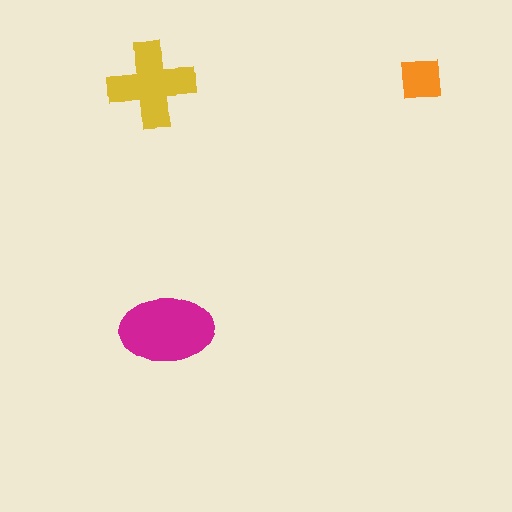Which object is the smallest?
The orange square.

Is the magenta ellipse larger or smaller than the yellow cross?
Larger.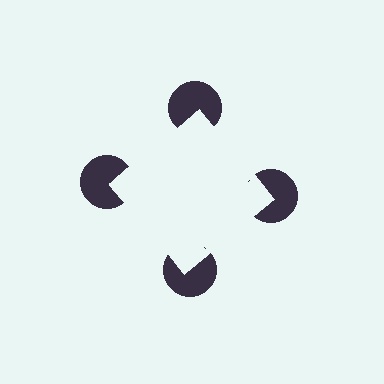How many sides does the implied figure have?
4 sides.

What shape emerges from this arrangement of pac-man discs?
An illusory square — its edges are inferred from the aligned wedge cuts in the pac-man discs, not physically drawn.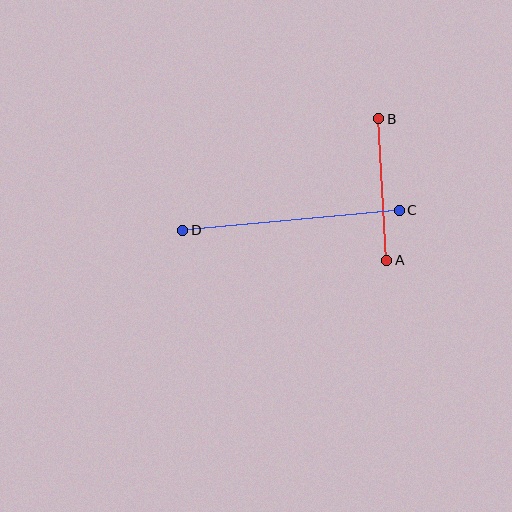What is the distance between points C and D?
The distance is approximately 218 pixels.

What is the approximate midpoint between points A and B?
The midpoint is at approximately (383, 190) pixels.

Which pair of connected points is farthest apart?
Points C and D are farthest apart.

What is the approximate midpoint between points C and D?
The midpoint is at approximately (291, 220) pixels.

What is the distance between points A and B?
The distance is approximately 142 pixels.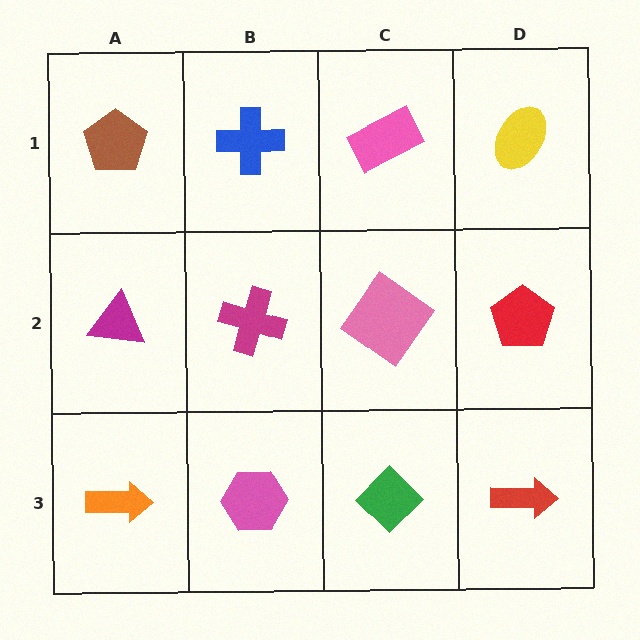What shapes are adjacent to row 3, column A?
A magenta triangle (row 2, column A), a pink hexagon (row 3, column B).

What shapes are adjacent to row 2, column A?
A brown pentagon (row 1, column A), an orange arrow (row 3, column A), a magenta cross (row 2, column B).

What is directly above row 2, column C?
A pink rectangle.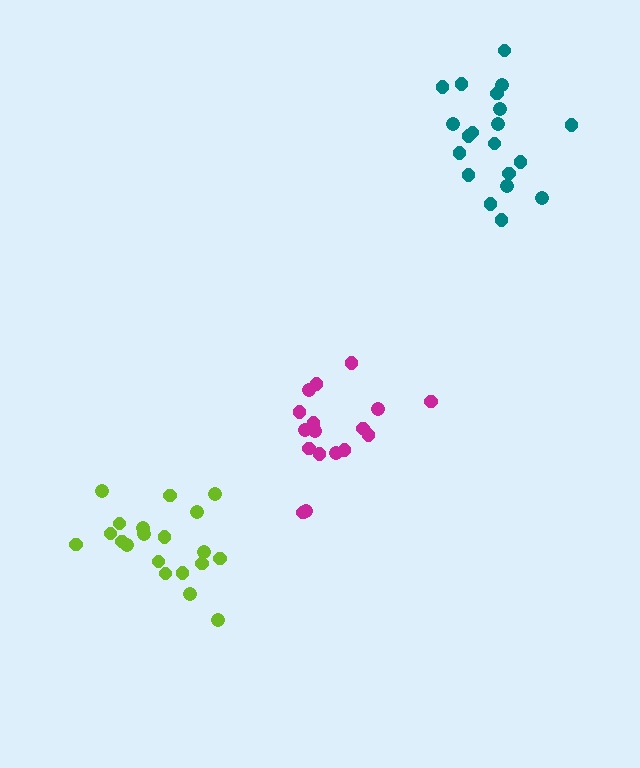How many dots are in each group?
Group 1: 17 dots, Group 2: 20 dots, Group 3: 20 dots (57 total).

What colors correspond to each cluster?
The clusters are colored: magenta, teal, lime.